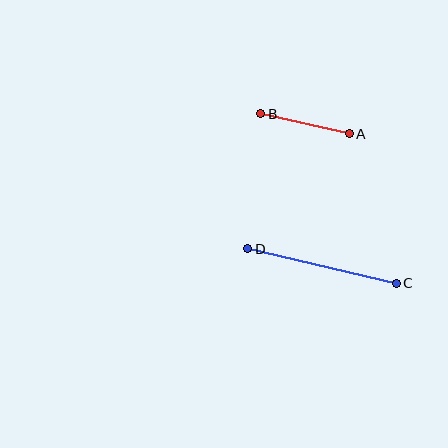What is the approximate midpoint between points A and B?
The midpoint is at approximately (305, 124) pixels.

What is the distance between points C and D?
The distance is approximately 152 pixels.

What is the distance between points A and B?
The distance is approximately 91 pixels.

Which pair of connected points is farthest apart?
Points C and D are farthest apart.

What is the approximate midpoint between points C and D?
The midpoint is at approximately (322, 266) pixels.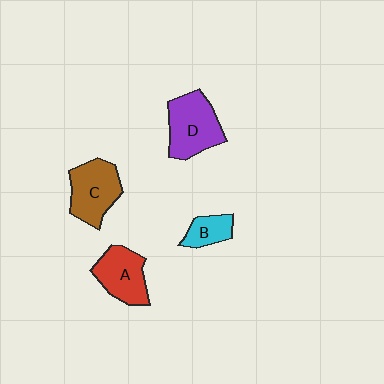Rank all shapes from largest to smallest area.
From largest to smallest: D (purple), C (brown), A (red), B (cyan).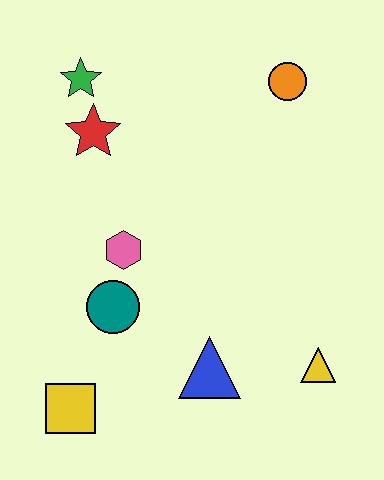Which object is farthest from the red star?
The yellow triangle is farthest from the red star.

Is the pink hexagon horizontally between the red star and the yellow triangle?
Yes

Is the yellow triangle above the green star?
No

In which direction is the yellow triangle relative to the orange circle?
The yellow triangle is below the orange circle.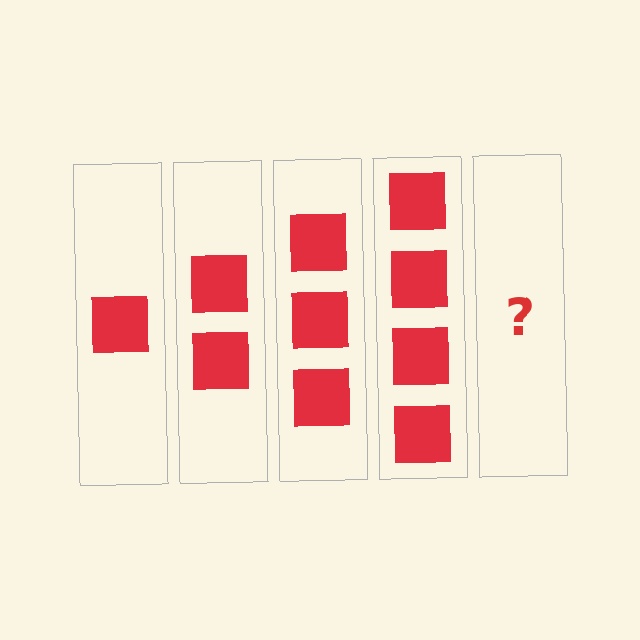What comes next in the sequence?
The next element should be 5 squares.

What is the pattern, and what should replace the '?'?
The pattern is that each step adds one more square. The '?' should be 5 squares.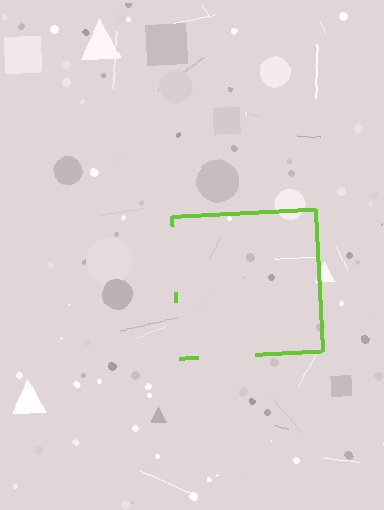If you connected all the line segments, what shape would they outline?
They would outline a square.